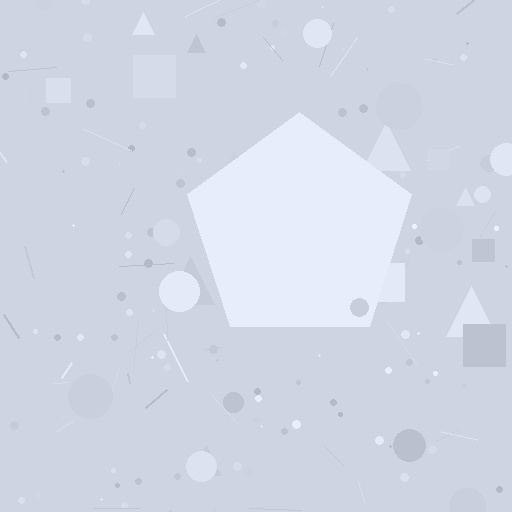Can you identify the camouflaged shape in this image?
The camouflaged shape is a pentagon.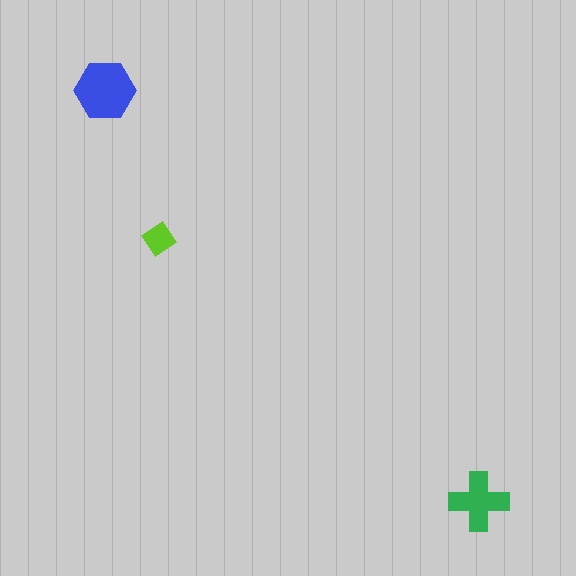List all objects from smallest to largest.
The lime diamond, the green cross, the blue hexagon.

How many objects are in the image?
There are 3 objects in the image.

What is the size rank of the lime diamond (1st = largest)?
3rd.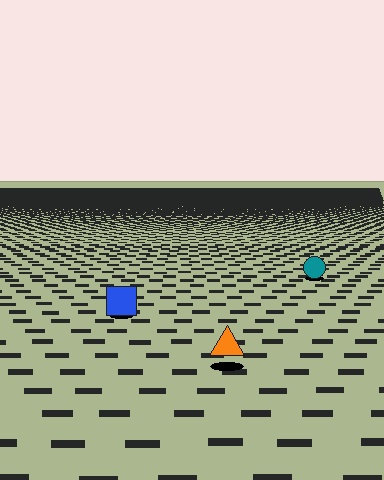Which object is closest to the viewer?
The orange triangle is closest. The texture marks near it are larger and more spread out.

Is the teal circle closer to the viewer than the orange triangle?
No. The orange triangle is closer — you can tell from the texture gradient: the ground texture is coarser near it.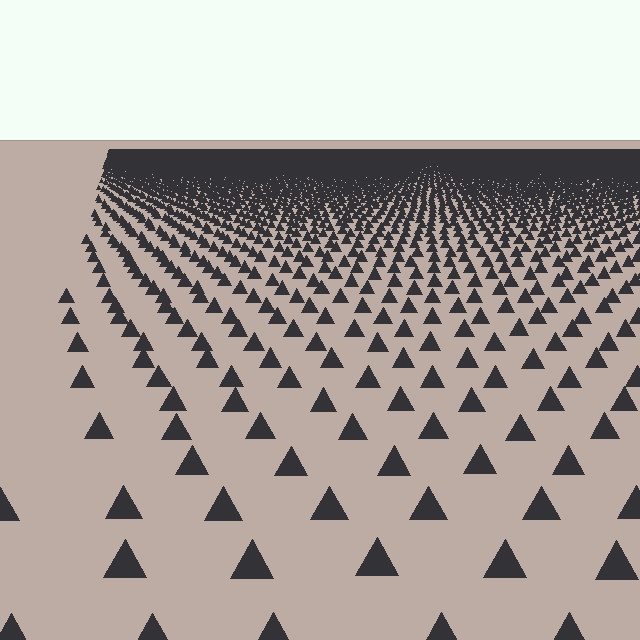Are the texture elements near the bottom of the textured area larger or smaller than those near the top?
Larger. Near the bottom, elements are closer to the viewer and appear at a bigger on-screen size.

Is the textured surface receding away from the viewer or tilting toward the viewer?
The surface is receding away from the viewer. Texture elements get smaller and denser toward the top.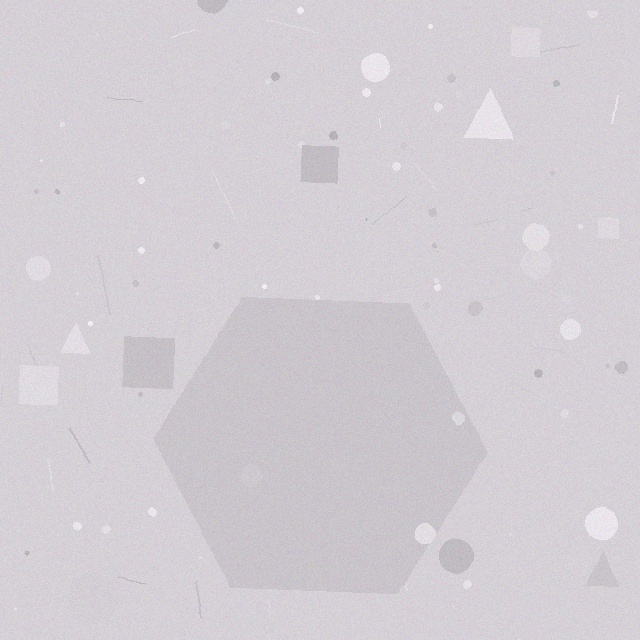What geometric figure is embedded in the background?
A hexagon is embedded in the background.